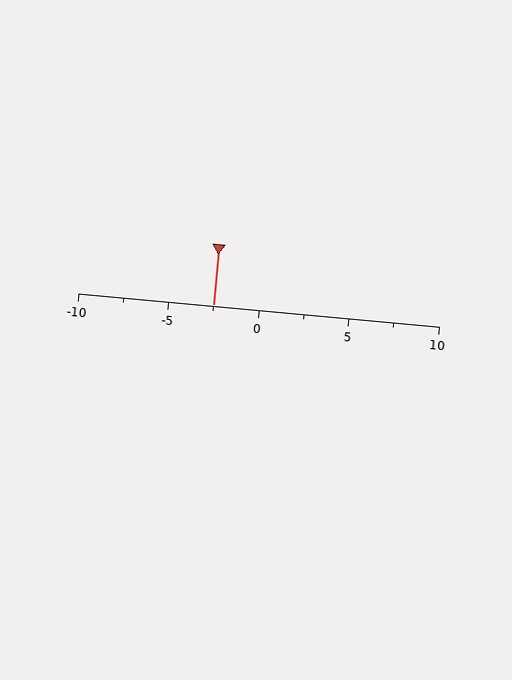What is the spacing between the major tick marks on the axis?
The major ticks are spaced 5 apart.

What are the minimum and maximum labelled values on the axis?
The axis runs from -10 to 10.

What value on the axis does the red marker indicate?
The marker indicates approximately -2.5.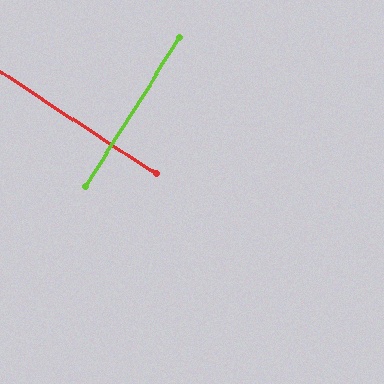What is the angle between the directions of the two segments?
Approximately 89 degrees.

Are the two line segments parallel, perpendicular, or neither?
Perpendicular — they meet at approximately 89°.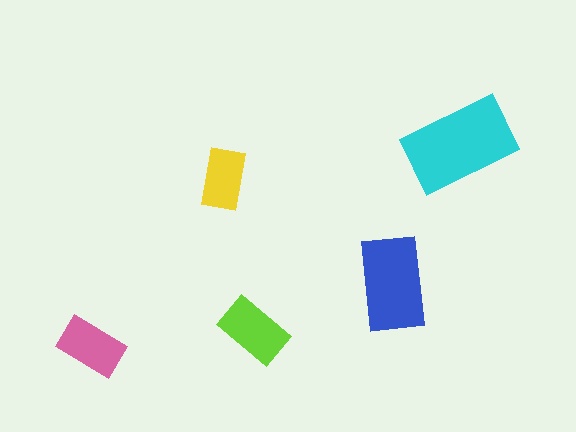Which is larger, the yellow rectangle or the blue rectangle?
The blue one.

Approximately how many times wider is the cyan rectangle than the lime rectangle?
About 1.5 times wider.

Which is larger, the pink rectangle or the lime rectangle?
The lime one.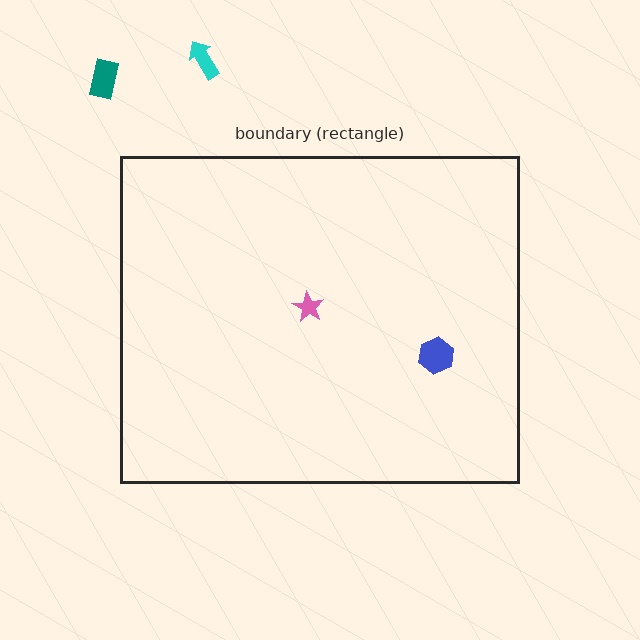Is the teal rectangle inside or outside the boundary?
Outside.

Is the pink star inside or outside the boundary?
Inside.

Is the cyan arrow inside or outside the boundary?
Outside.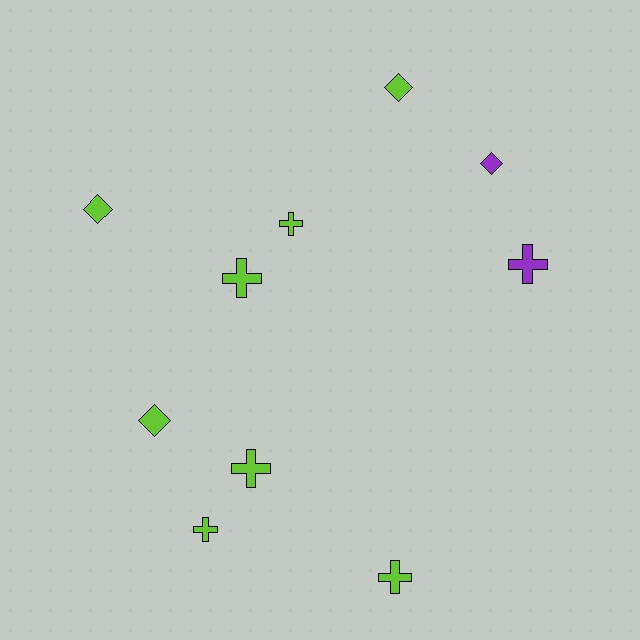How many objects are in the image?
There are 10 objects.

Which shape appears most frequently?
Cross, with 6 objects.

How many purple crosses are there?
There is 1 purple cross.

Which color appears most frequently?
Lime, with 8 objects.